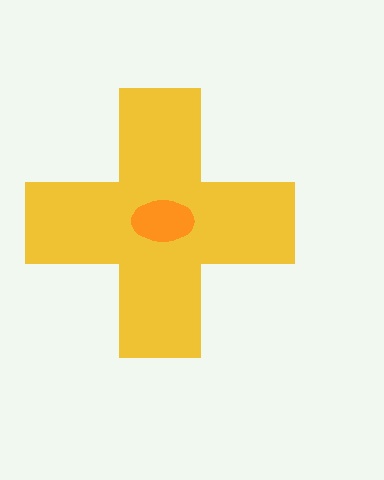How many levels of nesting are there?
2.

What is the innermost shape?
The orange ellipse.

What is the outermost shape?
The yellow cross.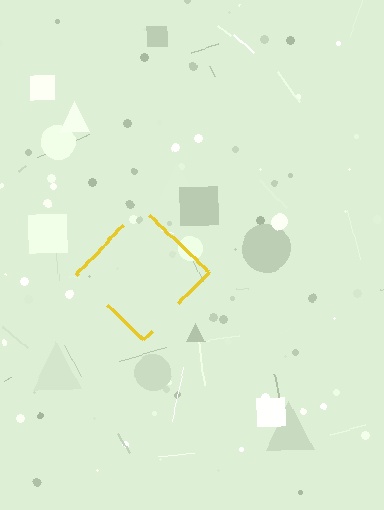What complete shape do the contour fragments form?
The contour fragments form a diamond.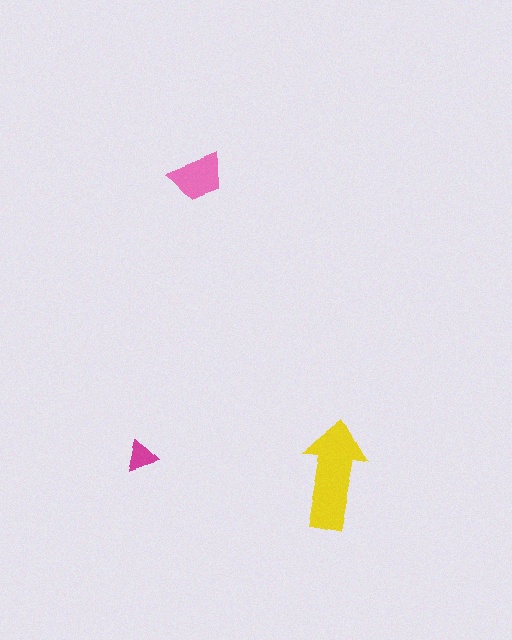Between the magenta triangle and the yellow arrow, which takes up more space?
The yellow arrow.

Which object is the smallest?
The magenta triangle.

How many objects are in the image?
There are 3 objects in the image.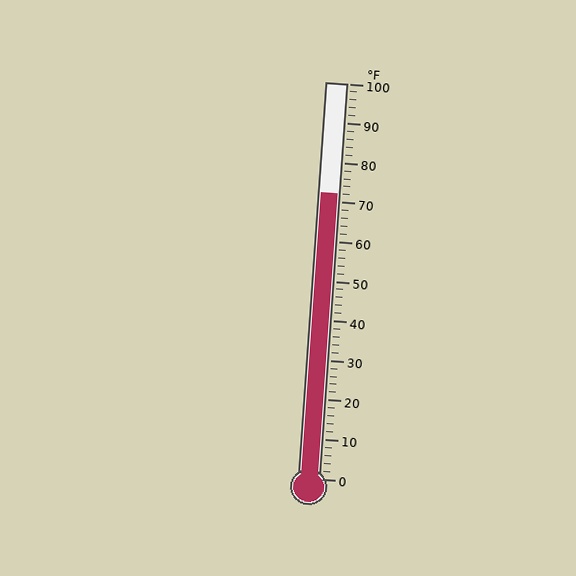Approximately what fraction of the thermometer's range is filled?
The thermometer is filled to approximately 70% of its range.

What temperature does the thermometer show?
The thermometer shows approximately 72°F.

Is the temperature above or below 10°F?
The temperature is above 10°F.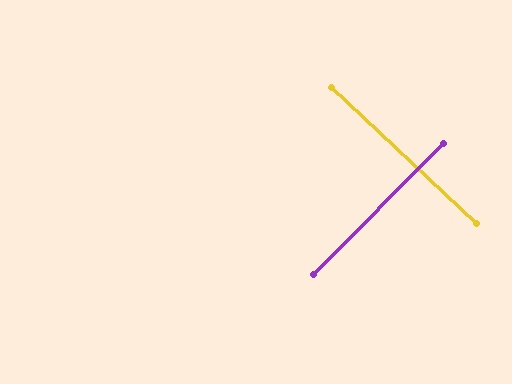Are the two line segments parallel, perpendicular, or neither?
Perpendicular — they meet at approximately 88°.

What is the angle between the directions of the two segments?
Approximately 88 degrees.